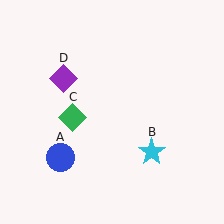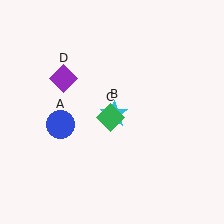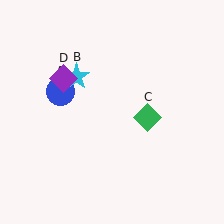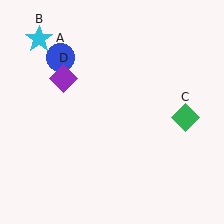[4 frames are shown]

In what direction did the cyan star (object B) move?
The cyan star (object B) moved up and to the left.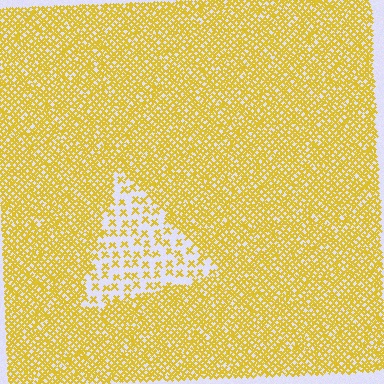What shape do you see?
I see a triangle.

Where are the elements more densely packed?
The elements are more densely packed outside the triangle boundary.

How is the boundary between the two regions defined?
The boundary is defined by a change in element density (approximately 2.9x ratio). All elements are the same color, size, and shape.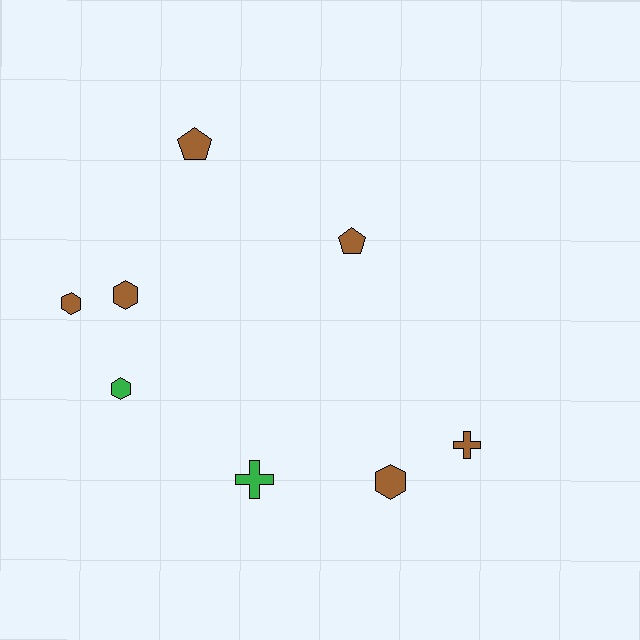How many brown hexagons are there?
There are 3 brown hexagons.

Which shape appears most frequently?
Hexagon, with 4 objects.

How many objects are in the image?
There are 8 objects.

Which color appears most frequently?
Brown, with 6 objects.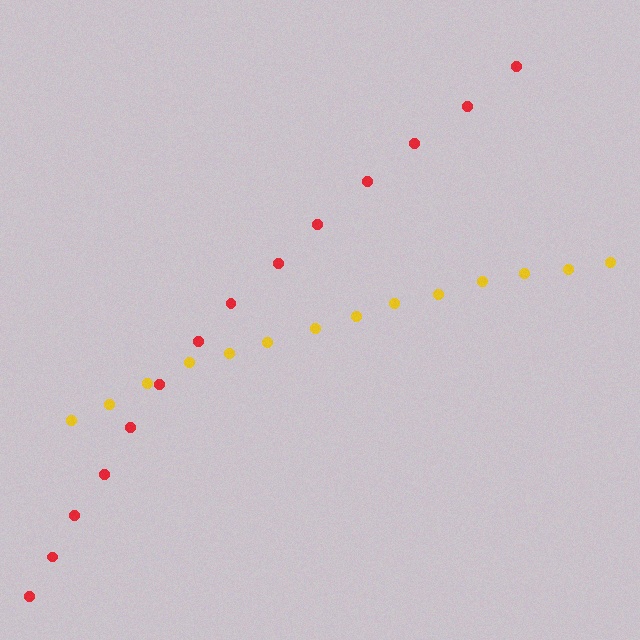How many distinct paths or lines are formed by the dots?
There are 2 distinct paths.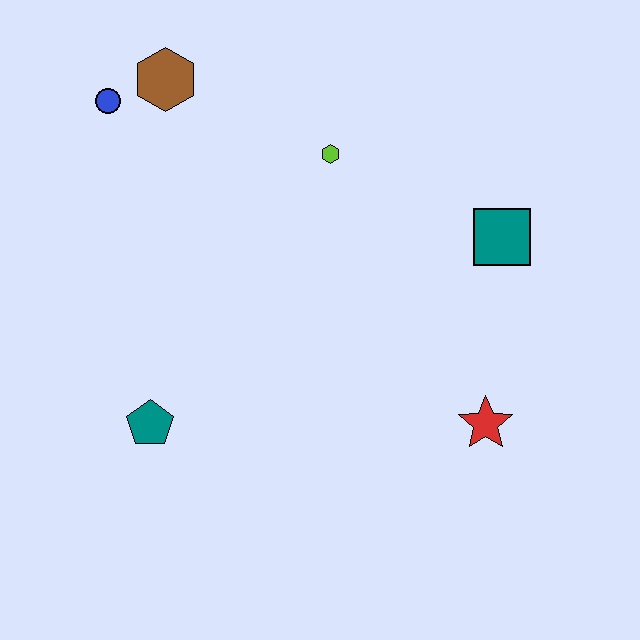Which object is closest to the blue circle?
The brown hexagon is closest to the blue circle.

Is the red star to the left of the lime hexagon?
No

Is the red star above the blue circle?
No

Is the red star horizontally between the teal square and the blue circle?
Yes